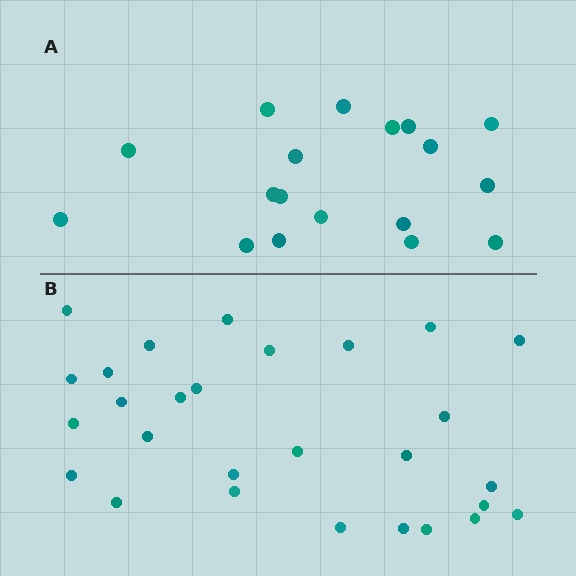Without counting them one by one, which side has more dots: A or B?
Region B (the bottom region) has more dots.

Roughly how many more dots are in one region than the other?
Region B has roughly 10 or so more dots than region A.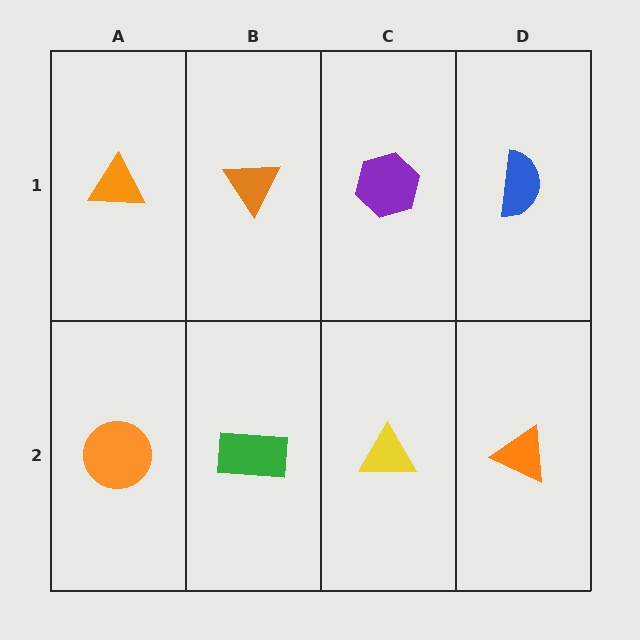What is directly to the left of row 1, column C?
An orange triangle.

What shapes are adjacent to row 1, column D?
An orange triangle (row 2, column D), a purple hexagon (row 1, column C).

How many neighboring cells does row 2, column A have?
2.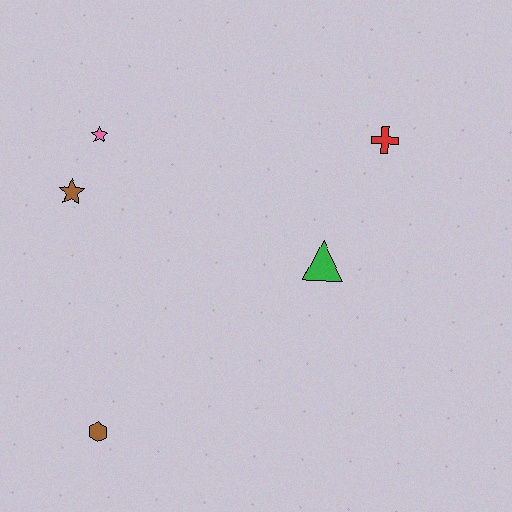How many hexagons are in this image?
There is 1 hexagon.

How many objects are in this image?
There are 5 objects.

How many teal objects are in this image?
There are no teal objects.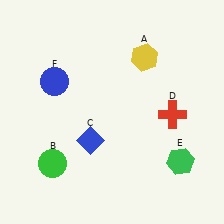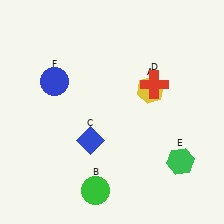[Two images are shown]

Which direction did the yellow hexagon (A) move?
The yellow hexagon (A) moved down.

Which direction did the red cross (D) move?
The red cross (D) moved up.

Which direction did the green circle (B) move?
The green circle (B) moved right.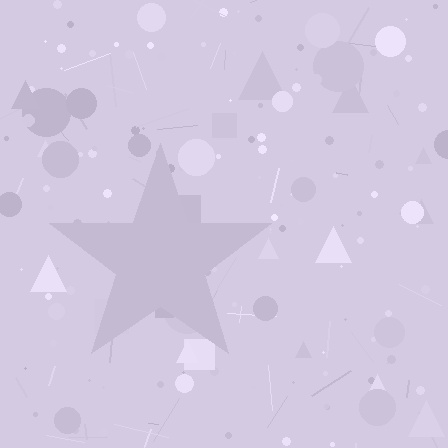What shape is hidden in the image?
A star is hidden in the image.